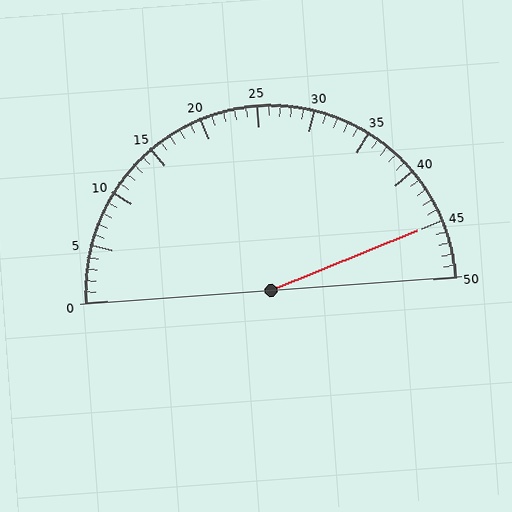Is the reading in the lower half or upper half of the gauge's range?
The reading is in the upper half of the range (0 to 50).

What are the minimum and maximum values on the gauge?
The gauge ranges from 0 to 50.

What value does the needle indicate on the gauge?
The needle indicates approximately 45.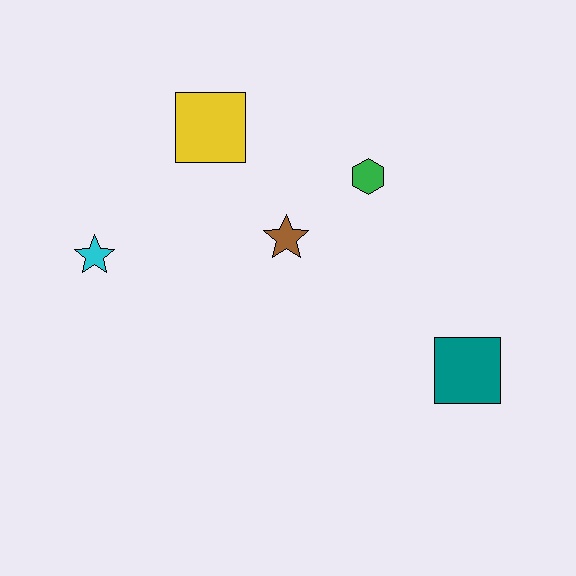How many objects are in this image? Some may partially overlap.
There are 5 objects.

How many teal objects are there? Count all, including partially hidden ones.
There is 1 teal object.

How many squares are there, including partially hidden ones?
There are 2 squares.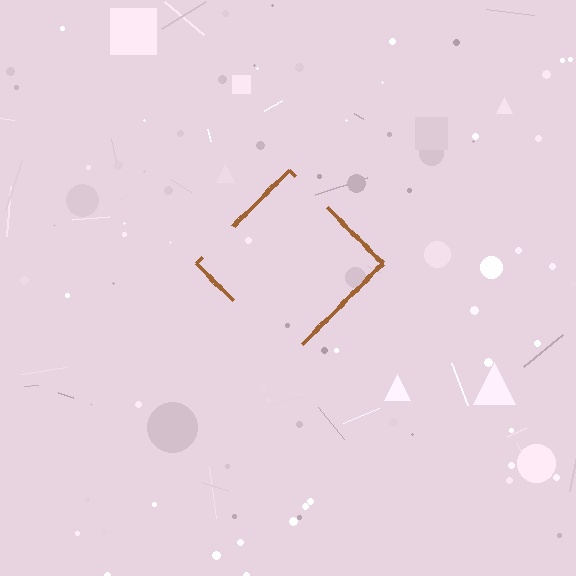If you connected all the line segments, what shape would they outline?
They would outline a diamond.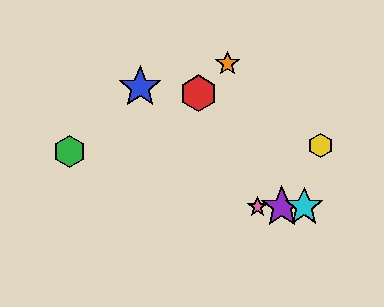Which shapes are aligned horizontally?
The purple star, the cyan star, the pink star are aligned horizontally.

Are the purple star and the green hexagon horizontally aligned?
No, the purple star is at y≈207 and the green hexagon is at y≈151.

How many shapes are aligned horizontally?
3 shapes (the purple star, the cyan star, the pink star) are aligned horizontally.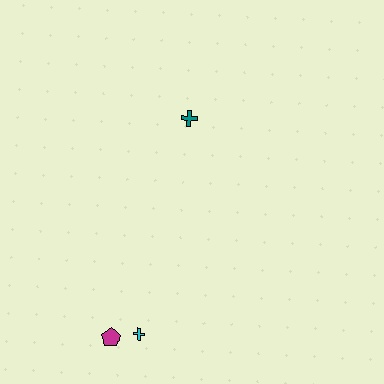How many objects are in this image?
There are 3 objects.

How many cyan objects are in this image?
There is 1 cyan object.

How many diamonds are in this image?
There are no diamonds.